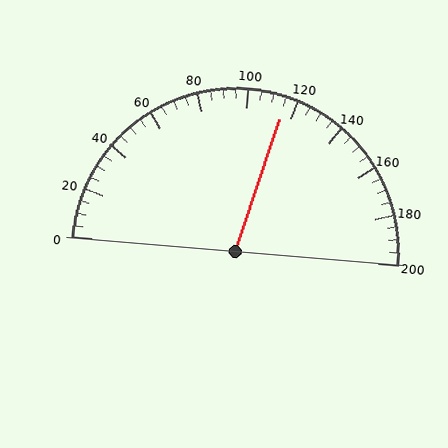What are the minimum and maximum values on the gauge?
The gauge ranges from 0 to 200.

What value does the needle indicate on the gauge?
The needle indicates approximately 115.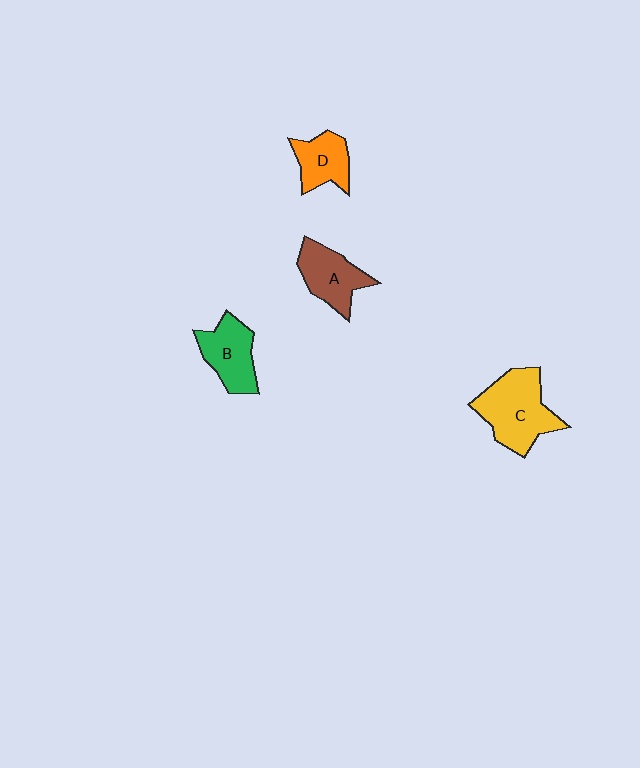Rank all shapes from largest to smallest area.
From largest to smallest: C (yellow), B (green), A (brown), D (orange).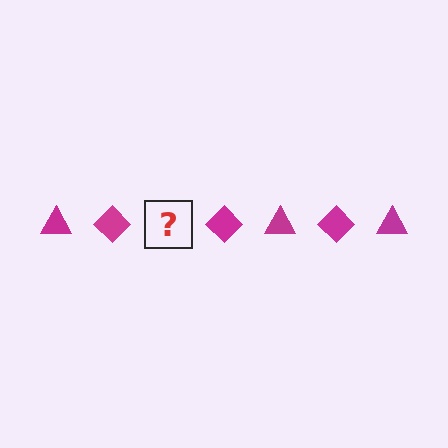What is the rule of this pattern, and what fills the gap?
The rule is that the pattern cycles through triangle, diamond shapes in magenta. The gap should be filled with a magenta triangle.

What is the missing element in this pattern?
The missing element is a magenta triangle.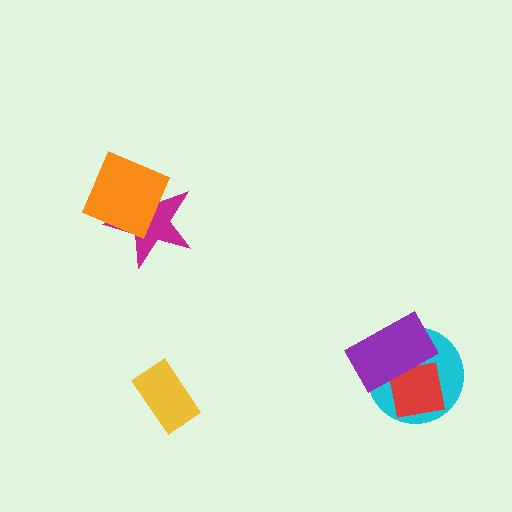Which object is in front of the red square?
The purple rectangle is in front of the red square.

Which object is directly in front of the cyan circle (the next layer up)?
The red square is directly in front of the cyan circle.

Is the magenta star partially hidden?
Yes, it is partially covered by another shape.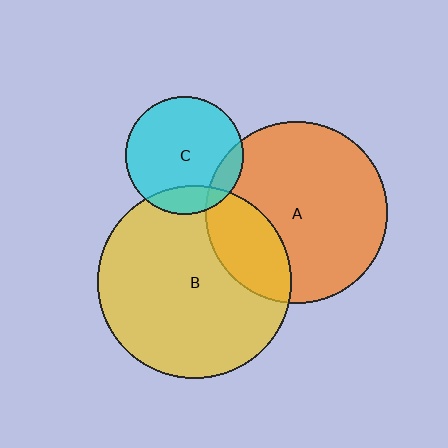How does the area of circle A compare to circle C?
Approximately 2.4 times.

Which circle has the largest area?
Circle B (yellow).